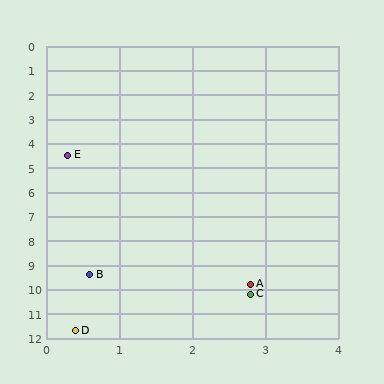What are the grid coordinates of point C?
Point C is at approximately (2.8, 10.2).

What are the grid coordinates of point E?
Point E is at approximately (0.3, 4.5).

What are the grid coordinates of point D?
Point D is at approximately (0.4, 11.7).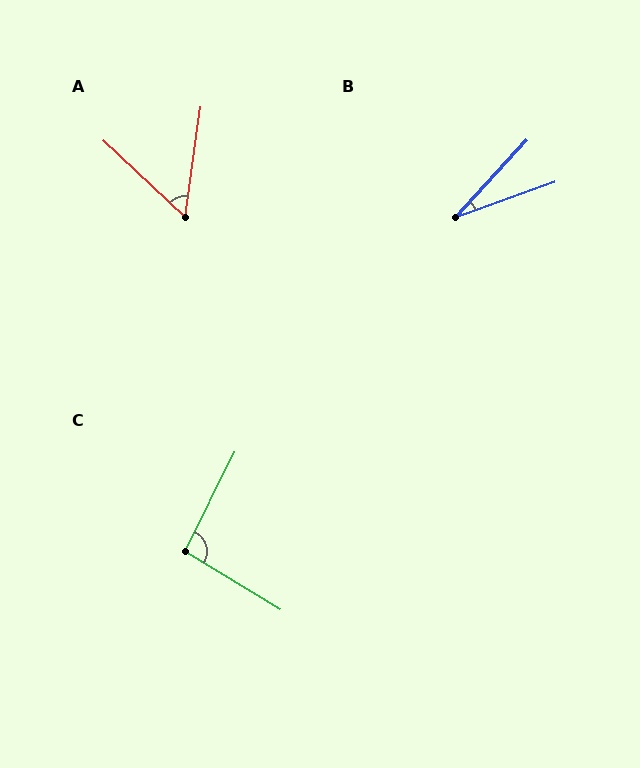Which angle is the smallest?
B, at approximately 27 degrees.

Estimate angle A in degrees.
Approximately 55 degrees.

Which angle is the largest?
C, at approximately 95 degrees.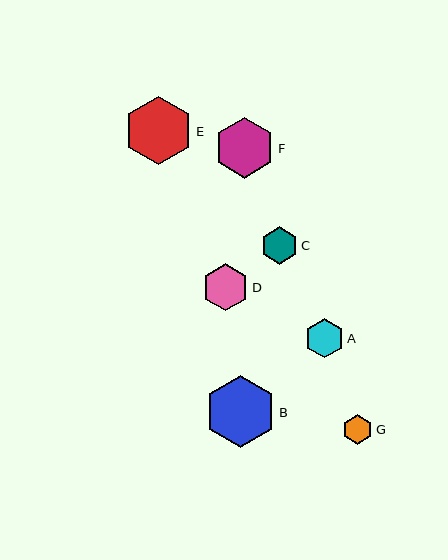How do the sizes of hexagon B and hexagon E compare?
Hexagon B and hexagon E are approximately the same size.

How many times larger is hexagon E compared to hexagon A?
Hexagon E is approximately 1.7 times the size of hexagon A.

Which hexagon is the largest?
Hexagon B is the largest with a size of approximately 72 pixels.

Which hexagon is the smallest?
Hexagon G is the smallest with a size of approximately 30 pixels.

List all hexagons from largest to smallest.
From largest to smallest: B, E, F, D, A, C, G.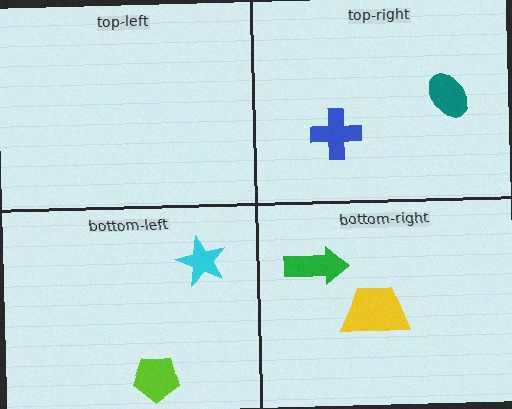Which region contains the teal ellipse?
The top-right region.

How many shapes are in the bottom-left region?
2.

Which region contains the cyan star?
The bottom-left region.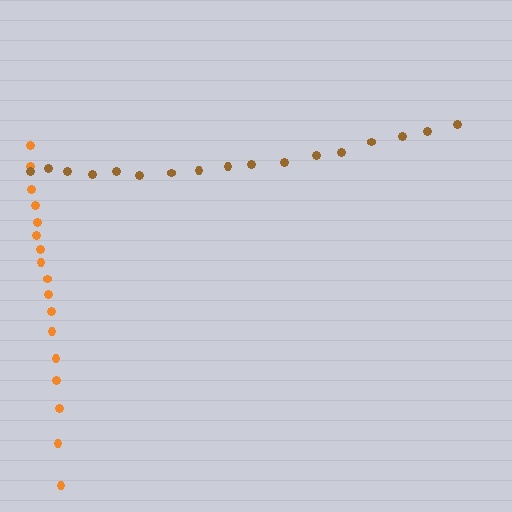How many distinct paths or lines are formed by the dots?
There are 2 distinct paths.